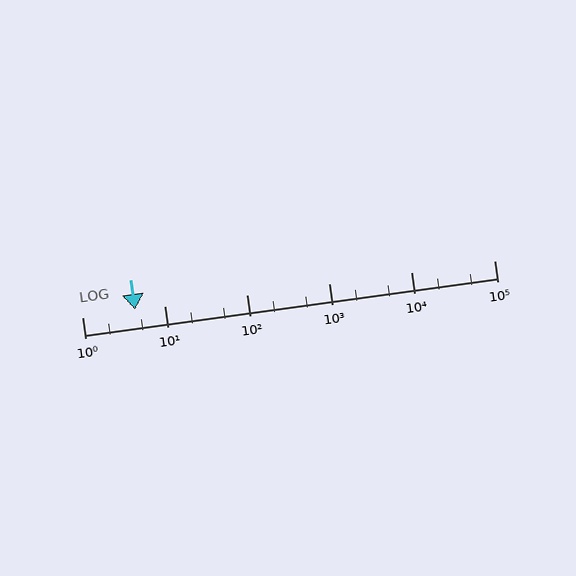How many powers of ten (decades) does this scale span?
The scale spans 5 decades, from 1 to 100000.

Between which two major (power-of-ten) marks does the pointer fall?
The pointer is between 1 and 10.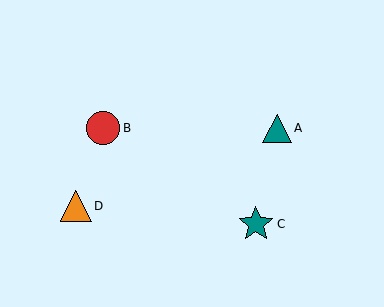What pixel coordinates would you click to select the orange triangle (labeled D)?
Click at (76, 206) to select the orange triangle D.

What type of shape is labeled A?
Shape A is a teal triangle.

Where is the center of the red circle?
The center of the red circle is at (103, 128).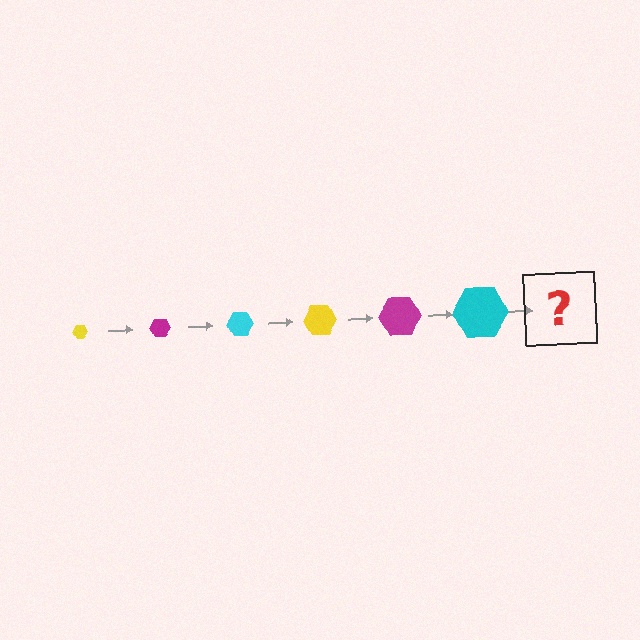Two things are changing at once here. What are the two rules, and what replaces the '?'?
The two rules are that the hexagon grows larger each step and the color cycles through yellow, magenta, and cyan. The '?' should be a yellow hexagon, larger than the previous one.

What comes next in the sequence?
The next element should be a yellow hexagon, larger than the previous one.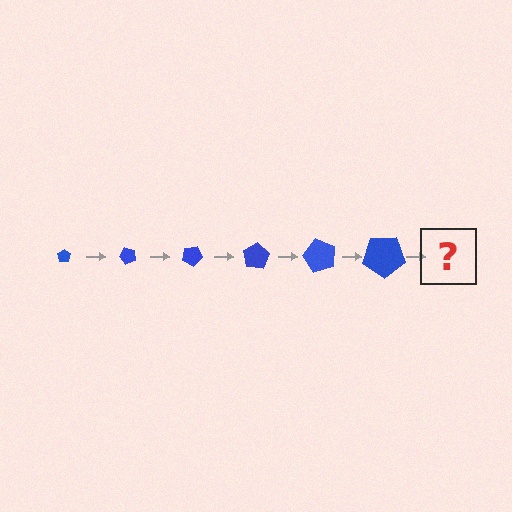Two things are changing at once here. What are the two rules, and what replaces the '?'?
The two rules are that the pentagon grows larger each step and it rotates 50 degrees each step. The '?' should be a pentagon, larger than the previous one and rotated 300 degrees from the start.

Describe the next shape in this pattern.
It should be a pentagon, larger than the previous one and rotated 300 degrees from the start.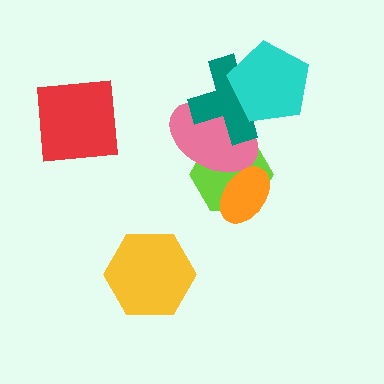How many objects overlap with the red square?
0 objects overlap with the red square.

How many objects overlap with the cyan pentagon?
2 objects overlap with the cyan pentagon.